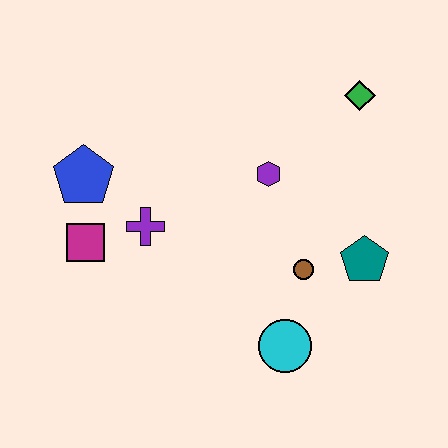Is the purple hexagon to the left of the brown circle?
Yes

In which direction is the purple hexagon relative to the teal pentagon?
The purple hexagon is to the left of the teal pentagon.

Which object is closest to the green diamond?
The purple hexagon is closest to the green diamond.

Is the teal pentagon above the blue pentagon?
No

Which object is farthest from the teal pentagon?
The blue pentagon is farthest from the teal pentagon.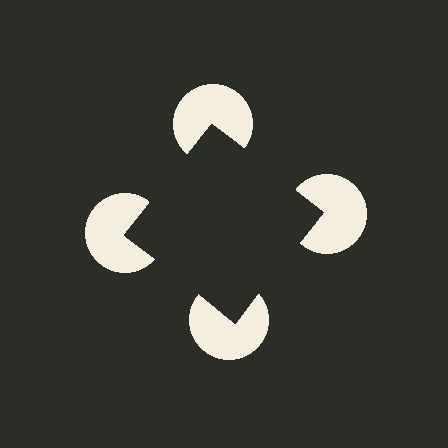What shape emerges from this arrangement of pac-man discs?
An illusory square — its edges are inferred from the aligned wedge cuts in the pac-man discs, not physically drawn.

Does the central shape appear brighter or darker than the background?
It typically appears slightly darker than the background, even though no actual brightness change is drawn.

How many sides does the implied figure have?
4 sides.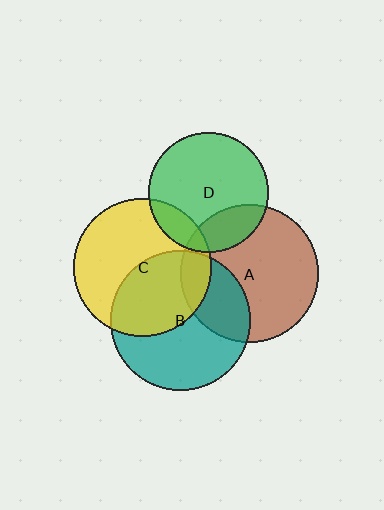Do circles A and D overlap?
Yes.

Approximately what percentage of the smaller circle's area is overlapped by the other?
Approximately 20%.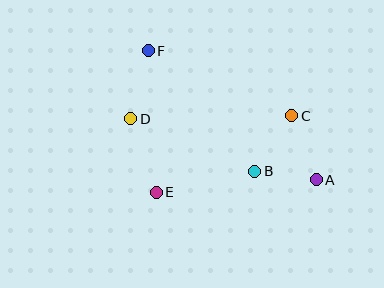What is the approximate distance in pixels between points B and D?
The distance between B and D is approximately 135 pixels.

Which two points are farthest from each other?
Points A and F are farthest from each other.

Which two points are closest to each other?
Points A and B are closest to each other.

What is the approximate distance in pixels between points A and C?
The distance between A and C is approximately 69 pixels.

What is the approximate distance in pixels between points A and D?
The distance between A and D is approximately 195 pixels.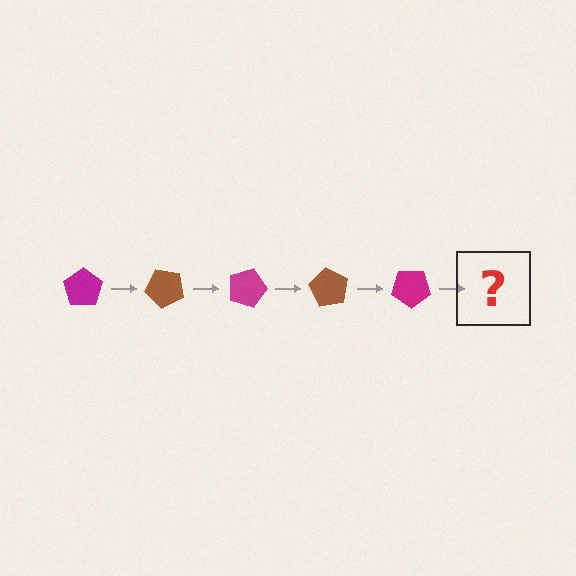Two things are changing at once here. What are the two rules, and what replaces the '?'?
The two rules are that it rotates 45 degrees each step and the color cycles through magenta and brown. The '?' should be a brown pentagon, rotated 225 degrees from the start.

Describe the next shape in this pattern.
It should be a brown pentagon, rotated 225 degrees from the start.